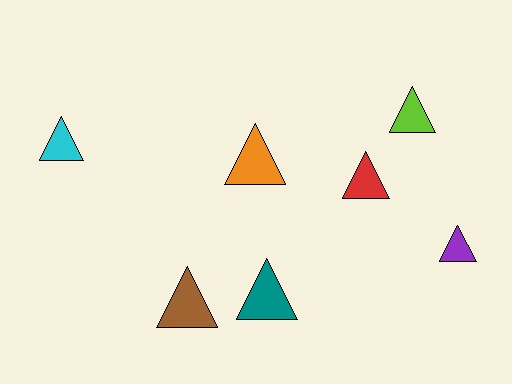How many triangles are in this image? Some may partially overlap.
There are 7 triangles.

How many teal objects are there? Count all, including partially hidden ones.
There is 1 teal object.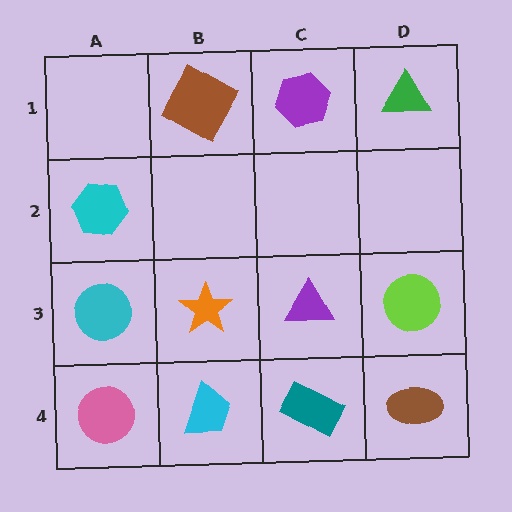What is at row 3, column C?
A purple triangle.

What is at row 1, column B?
A brown square.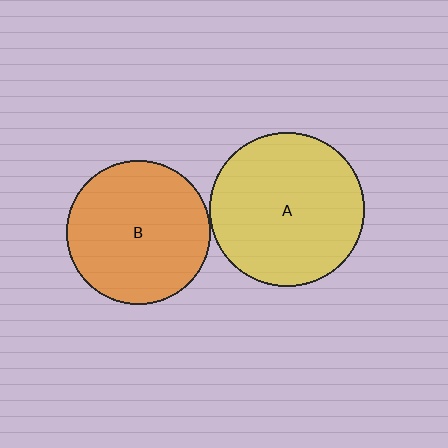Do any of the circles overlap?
No, none of the circles overlap.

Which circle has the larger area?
Circle A (yellow).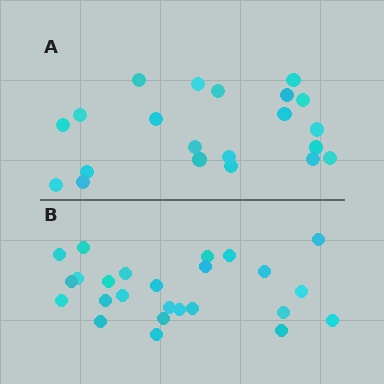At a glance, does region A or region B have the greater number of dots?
Region B (the bottom region) has more dots.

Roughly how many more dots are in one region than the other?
Region B has about 4 more dots than region A.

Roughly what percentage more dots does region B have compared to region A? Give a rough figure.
About 20% more.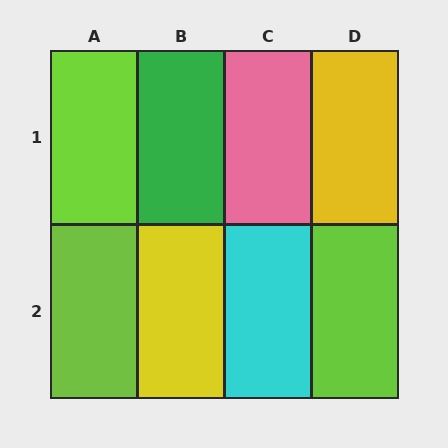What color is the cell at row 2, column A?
Lime.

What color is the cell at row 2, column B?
Yellow.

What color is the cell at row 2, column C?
Cyan.